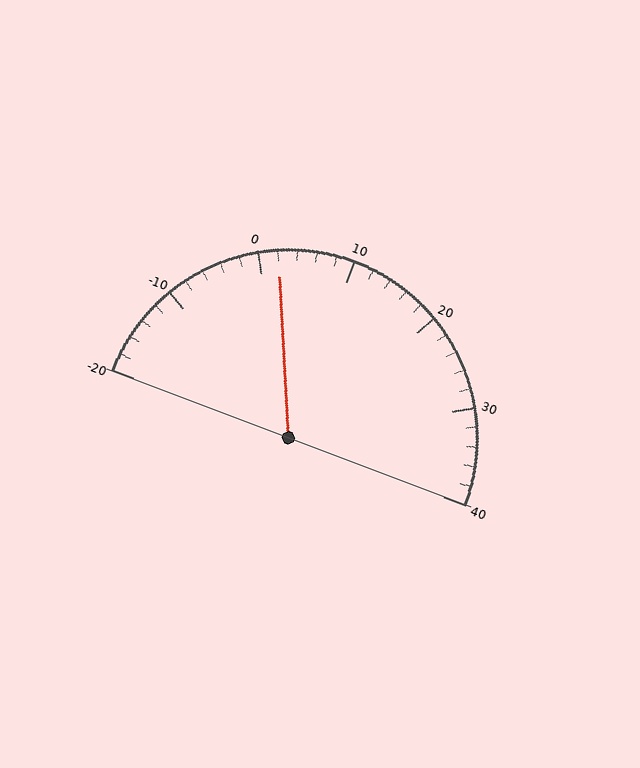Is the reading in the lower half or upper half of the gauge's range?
The reading is in the lower half of the range (-20 to 40).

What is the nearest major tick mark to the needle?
The nearest major tick mark is 0.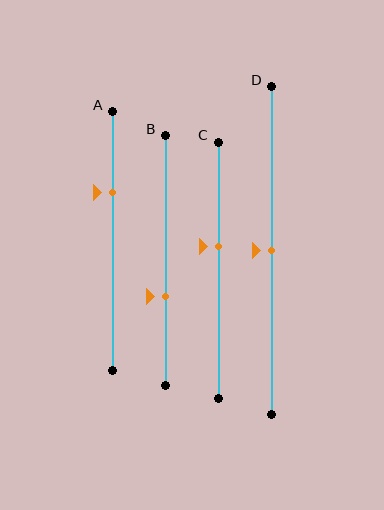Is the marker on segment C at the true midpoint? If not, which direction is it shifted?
No, the marker on segment C is shifted upward by about 9% of the segment length.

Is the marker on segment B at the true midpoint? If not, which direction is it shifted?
No, the marker on segment B is shifted downward by about 14% of the segment length.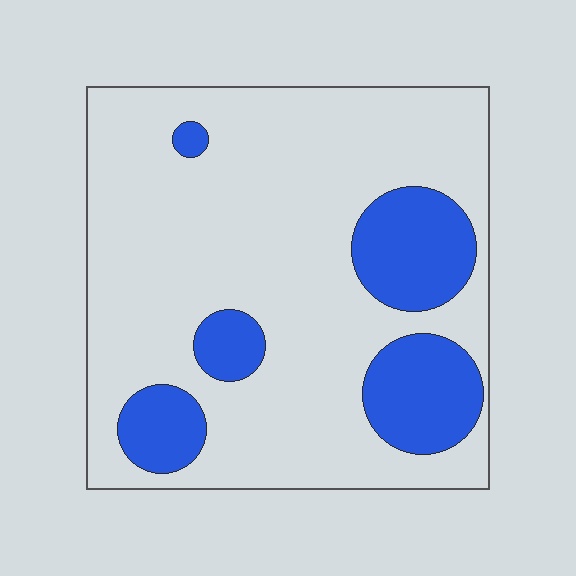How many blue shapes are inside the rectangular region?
5.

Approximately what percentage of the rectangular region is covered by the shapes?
Approximately 20%.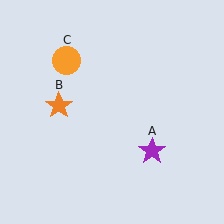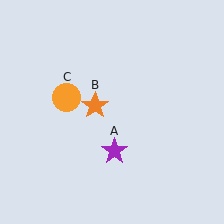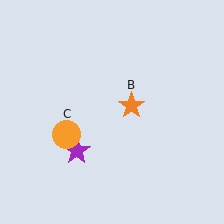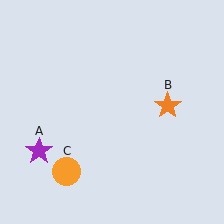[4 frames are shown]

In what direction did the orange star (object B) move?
The orange star (object B) moved right.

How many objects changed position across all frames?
3 objects changed position: purple star (object A), orange star (object B), orange circle (object C).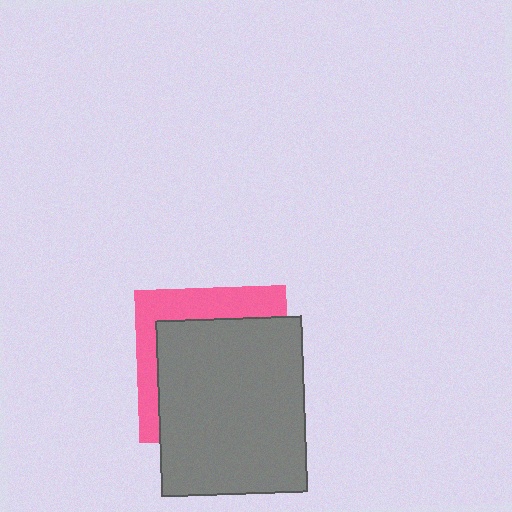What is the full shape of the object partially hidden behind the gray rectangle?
The partially hidden object is a pink square.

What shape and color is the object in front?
The object in front is a gray rectangle.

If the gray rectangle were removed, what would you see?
You would see the complete pink square.